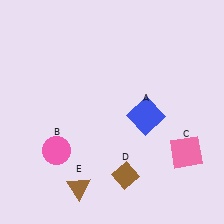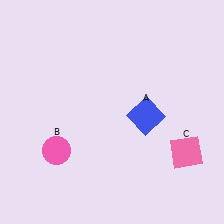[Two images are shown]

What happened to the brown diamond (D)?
The brown diamond (D) was removed in Image 2. It was in the bottom-right area of Image 1.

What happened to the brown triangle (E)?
The brown triangle (E) was removed in Image 2. It was in the bottom-left area of Image 1.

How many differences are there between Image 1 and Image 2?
There are 2 differences between the two images.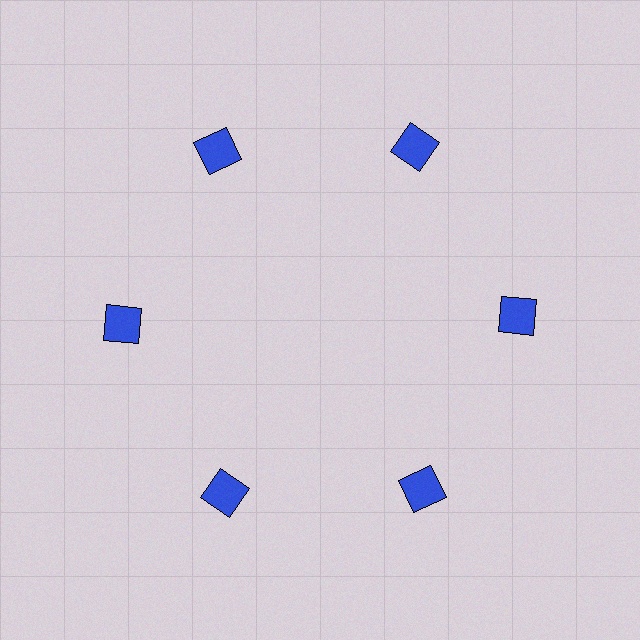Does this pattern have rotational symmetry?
Yes, this pattern has 6-fold rotational symmetry. It looks the same after rotating 60 degrees around the center.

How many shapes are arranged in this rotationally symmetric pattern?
There are 6 shapes, arranged in 6 groups of 1.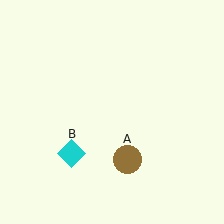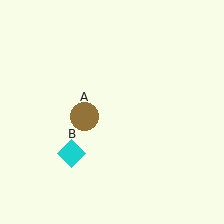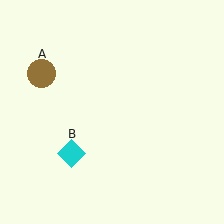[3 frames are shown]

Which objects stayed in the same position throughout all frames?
Cyan diamond (object B) remained stationary.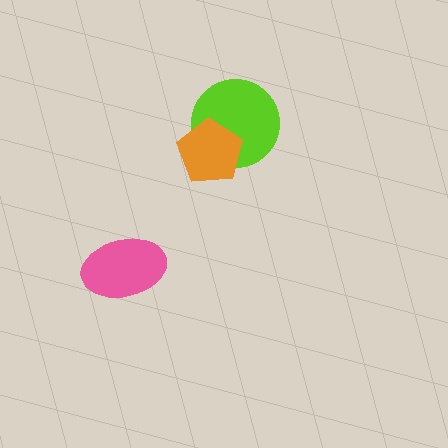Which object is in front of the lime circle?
The orange pentagon is in front of the lime circle.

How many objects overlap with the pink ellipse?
0 objects overlap with the pink ellipse.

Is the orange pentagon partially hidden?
No, no other shape covers it.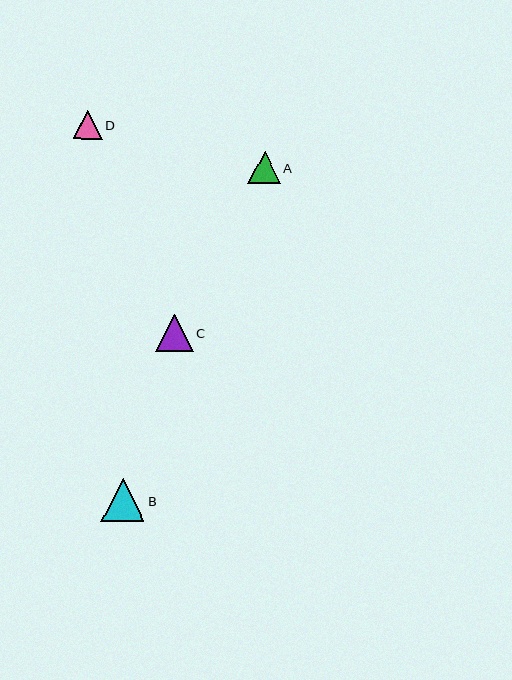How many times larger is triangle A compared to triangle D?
Triangle A is approximately 1.1 times the size of triangle D.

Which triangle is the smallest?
Triangle D is the smallest with a size of approximately 29 pixels.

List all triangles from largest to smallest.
From largest to smallest: B, C, A, D.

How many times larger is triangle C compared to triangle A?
Triangle C is approximately 1.2 times the size of triangle A.